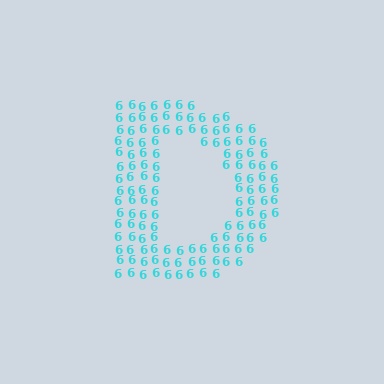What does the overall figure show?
The overall figure shows the letter D.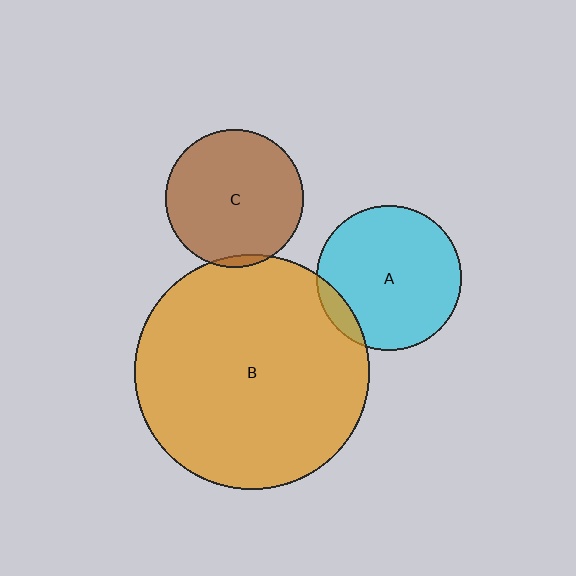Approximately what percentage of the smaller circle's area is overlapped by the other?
Approximately 5%.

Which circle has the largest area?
Circle B (orange).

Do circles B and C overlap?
Yes.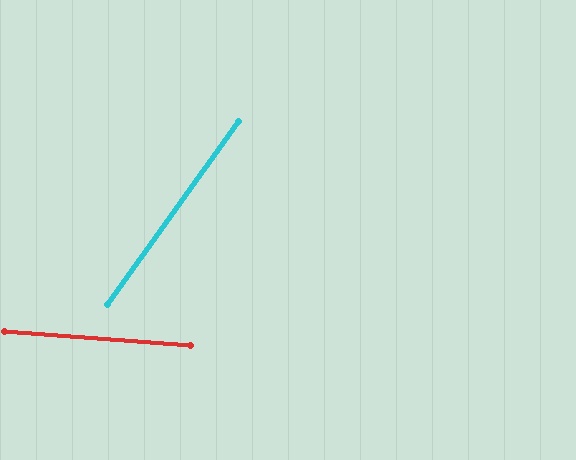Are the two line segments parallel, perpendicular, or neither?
Neither parallel nor perpendicular — they differ by about 59°.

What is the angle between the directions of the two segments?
Approximately 59 degrees.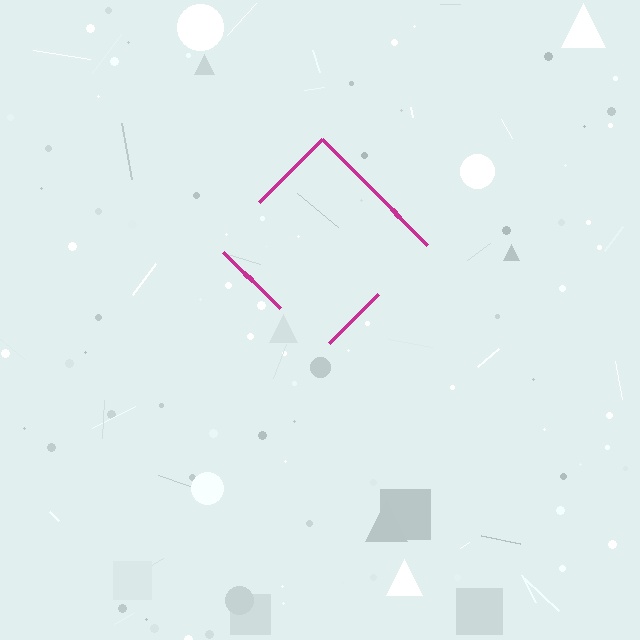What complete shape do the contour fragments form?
The contour fragments form a diamond.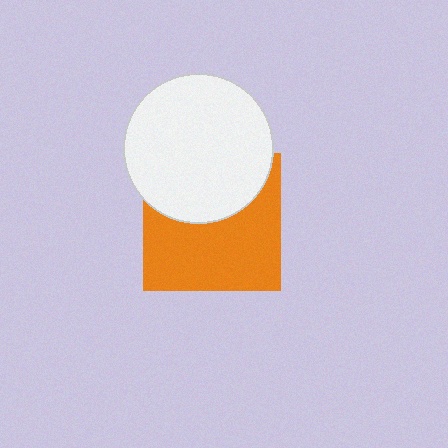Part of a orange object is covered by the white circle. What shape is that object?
It is a square.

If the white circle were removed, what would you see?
You would see the complete orange square.